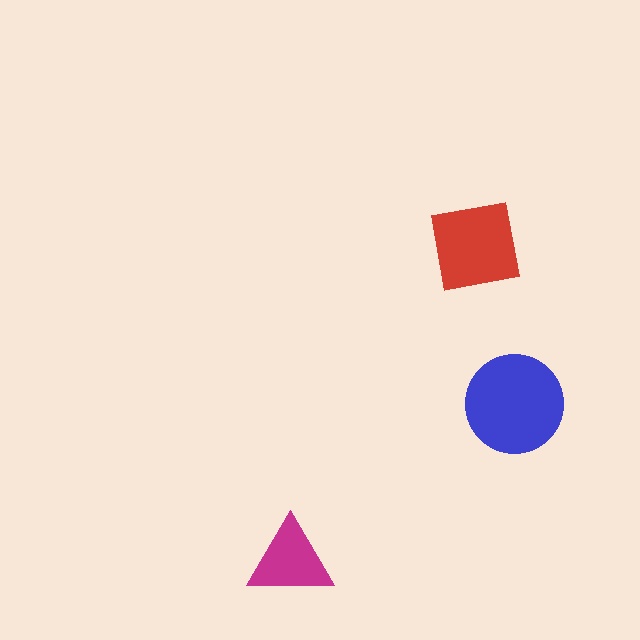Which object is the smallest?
The magenta triangle.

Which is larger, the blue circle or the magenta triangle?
The blue circle.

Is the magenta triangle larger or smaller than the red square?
Smaller.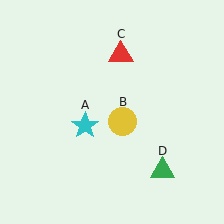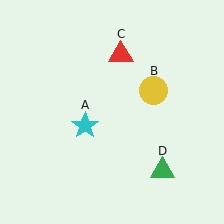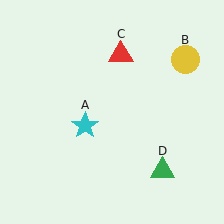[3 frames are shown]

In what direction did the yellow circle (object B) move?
The yellow circle (object B) moved up and to the right.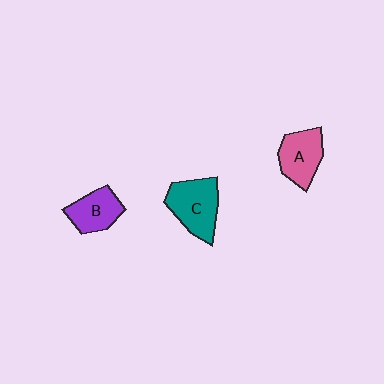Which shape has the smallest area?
Shape B (purple).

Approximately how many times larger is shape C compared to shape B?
Approximately 1.4 times.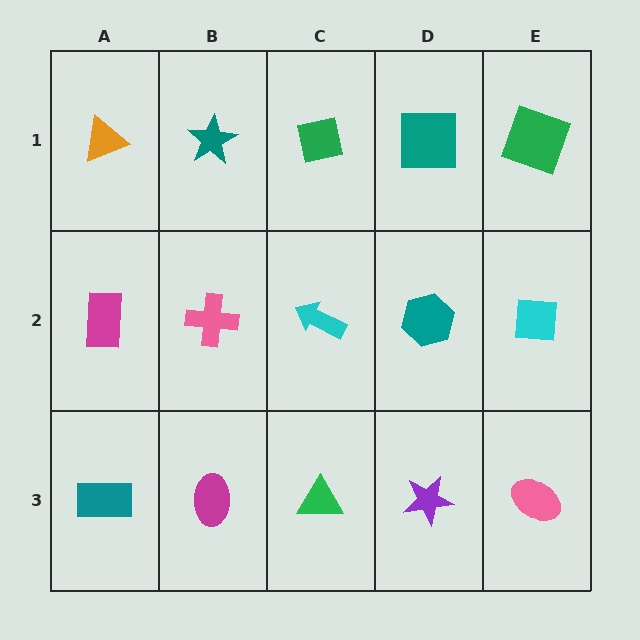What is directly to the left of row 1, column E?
A teal square.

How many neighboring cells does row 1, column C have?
3.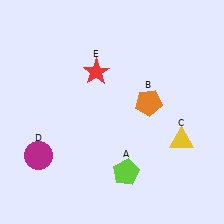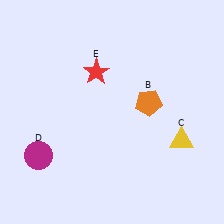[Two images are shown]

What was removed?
The lime pentagon (A) was removed in Image 2.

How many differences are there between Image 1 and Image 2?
There is 1 difference between the two images.